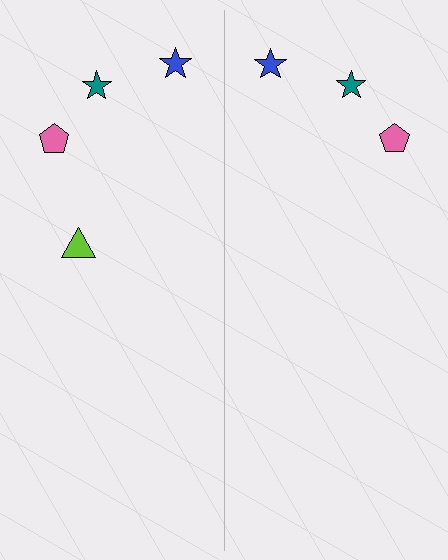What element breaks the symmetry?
A lime triangle is missing from the right side.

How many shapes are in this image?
There are 7 shapes in this image.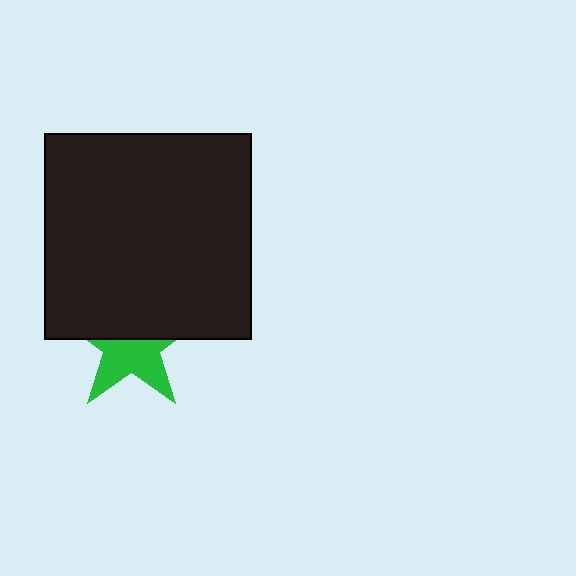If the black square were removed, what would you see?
You would see the complete green star.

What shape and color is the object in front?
The object in front is a black square.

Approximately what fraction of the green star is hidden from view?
Roughly 49% of the green star is hidden behind the black square.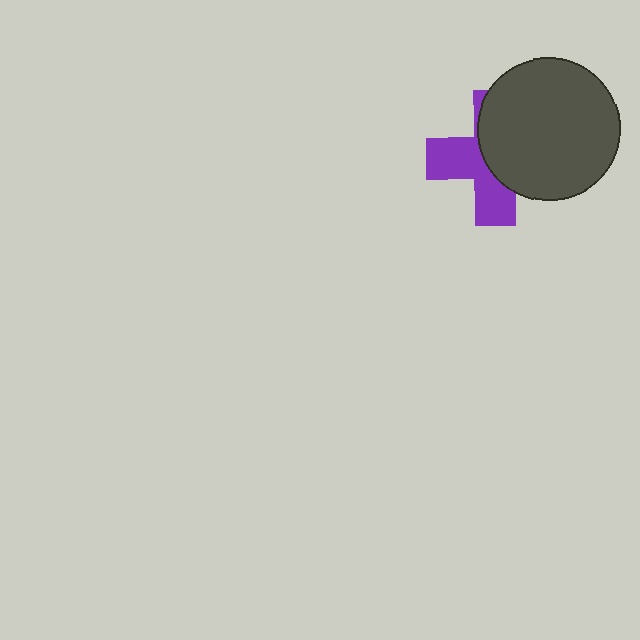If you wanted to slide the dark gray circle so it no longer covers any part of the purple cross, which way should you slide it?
Slide it right — that is the most direct way to separate the two shapes.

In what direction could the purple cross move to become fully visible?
The purple cross could move left. That would shift it out from behind the dark gray circle entirely.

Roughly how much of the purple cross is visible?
About half of it is visible (roughly 47%).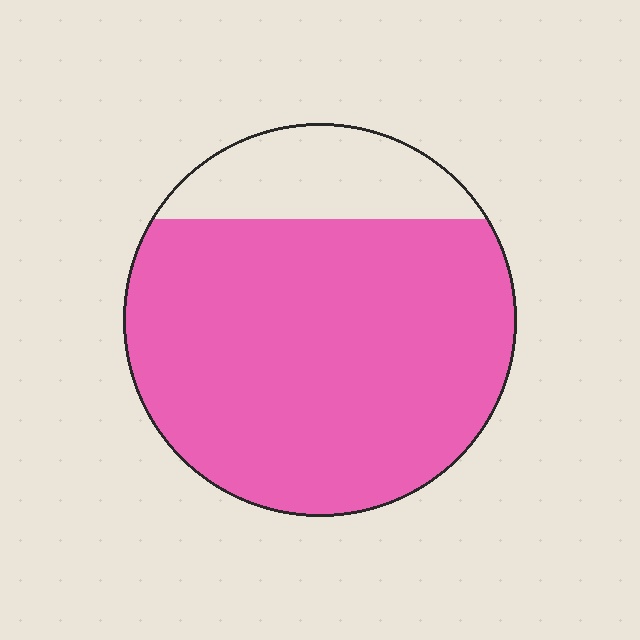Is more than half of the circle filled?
Yes.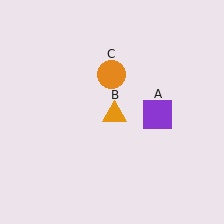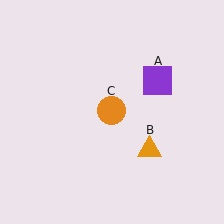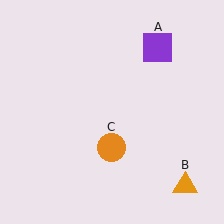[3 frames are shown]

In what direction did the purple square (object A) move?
The purple square (object A) moved up.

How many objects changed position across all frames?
3 objects changed position: purple square (object A), orange triangle (object B), orange circle (object C).